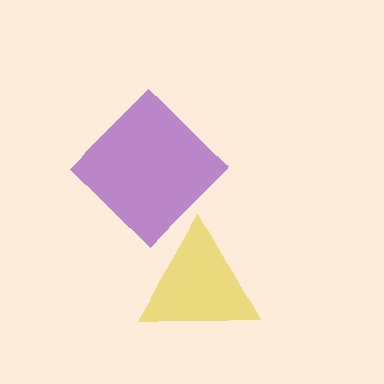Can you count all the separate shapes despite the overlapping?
Yes, there are 2 separate shapes.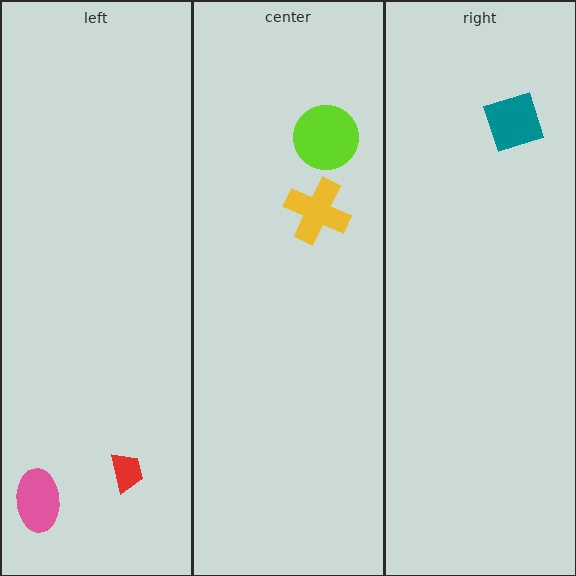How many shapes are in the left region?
2.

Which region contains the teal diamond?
The right region.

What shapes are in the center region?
The lime circle, the yellow cross.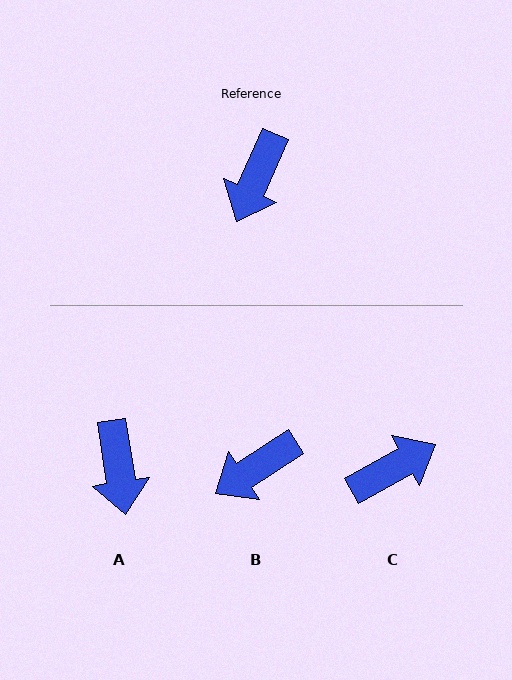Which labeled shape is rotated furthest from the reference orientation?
C, about 143 degrees away.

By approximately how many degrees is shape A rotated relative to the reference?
Approximately 33 degrees counter-clockwise.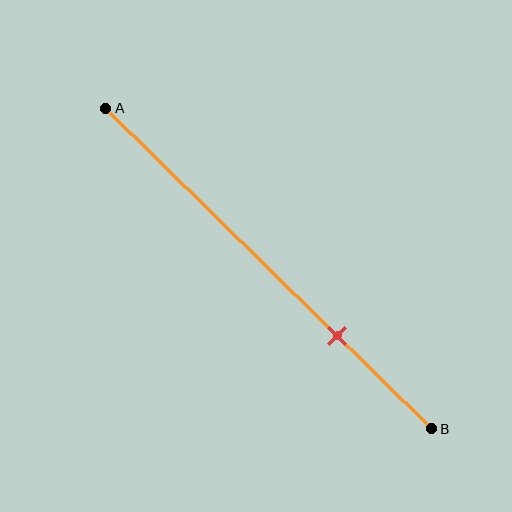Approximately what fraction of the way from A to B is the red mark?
The red mark is approximately 70% of the way from A to B.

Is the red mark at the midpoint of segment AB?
No, the mark is at about 70% from A, not at the 50% midpoint.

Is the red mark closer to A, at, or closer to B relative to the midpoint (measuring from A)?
The red mark is closer to point B than the midpoint of segment AB.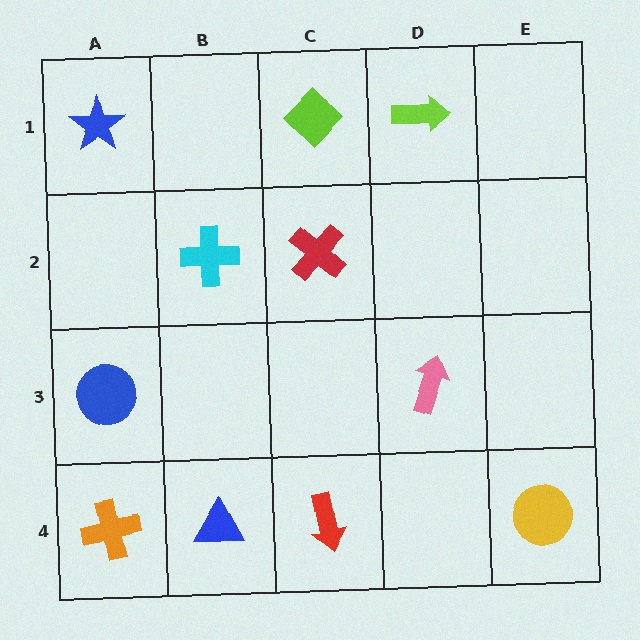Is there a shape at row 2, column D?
No, that cell is empty.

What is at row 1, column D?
A lime arrow.